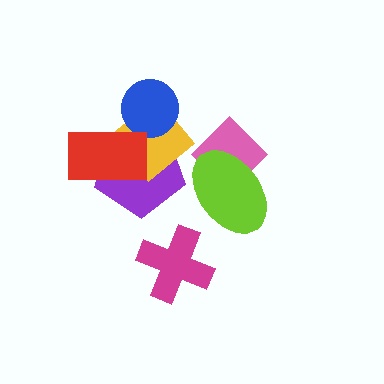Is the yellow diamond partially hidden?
Yes, it is partially covered by another shape.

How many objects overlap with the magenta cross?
0 objects overlap with the magenta cross.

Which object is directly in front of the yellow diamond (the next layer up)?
The blue circle is directly in front of the yellow diamond.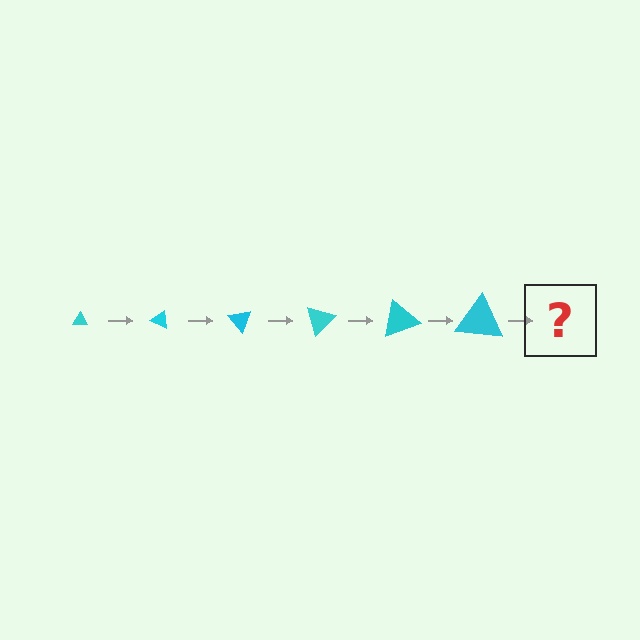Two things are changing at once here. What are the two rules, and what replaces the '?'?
The two rules are that the triangle grows larger each step and it rotates 25 degrees each step. The '?' should be a triangle, larger than the previous one and rotated 150 degrees from the start.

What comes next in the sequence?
The next element should be a triangle, larger than the previous one and rotated 150 degrees from the start.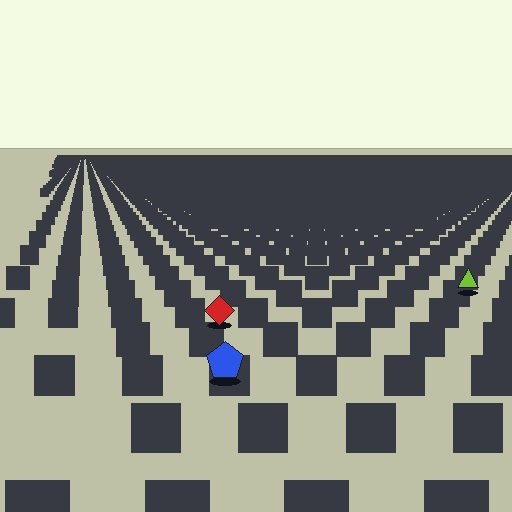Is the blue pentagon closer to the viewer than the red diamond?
Yes. The blue pentagon is closer — you can tell from the texture gradient: the ground texture is coarser near it.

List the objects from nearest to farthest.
From nearest to farthest: the blue pentagon, the red diamond, the lime triangle.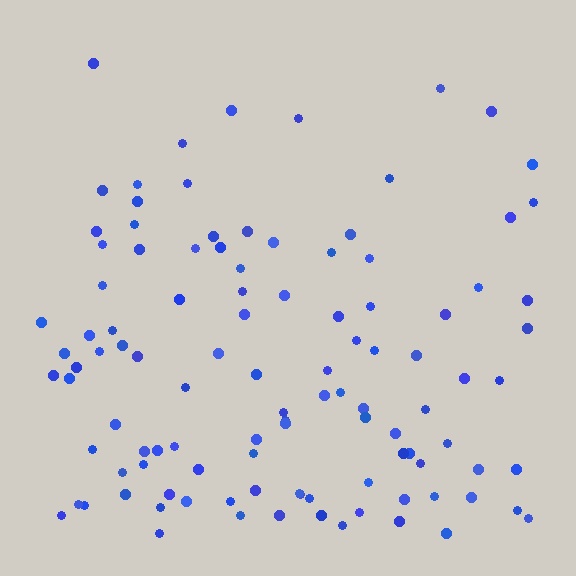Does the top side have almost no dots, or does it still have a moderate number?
Still a moderate number, just noticeably fewer than the bottom.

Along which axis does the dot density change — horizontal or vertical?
Vertical.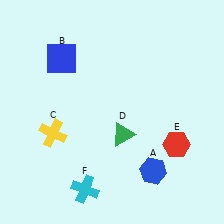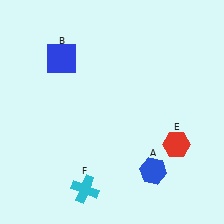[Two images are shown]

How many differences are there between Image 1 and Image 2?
There are 2 differences between the two images.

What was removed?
The green triangle (D), the yellow cross (C) were removed in Image 2.